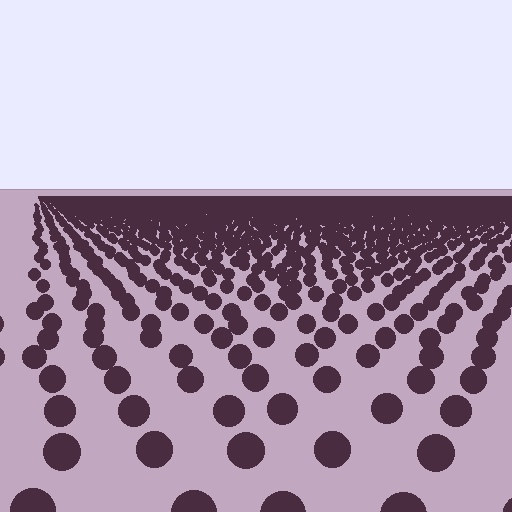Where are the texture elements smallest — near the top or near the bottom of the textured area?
Near the top.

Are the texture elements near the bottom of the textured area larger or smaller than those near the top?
Larger. Near the bottom, elements are closer to the viewer and appear at a bigger on-screen size.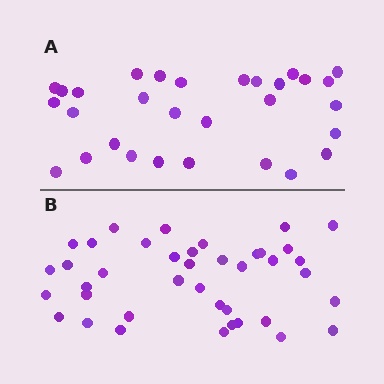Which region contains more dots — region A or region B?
Region B (the bottom region) has more dots.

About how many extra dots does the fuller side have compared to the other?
Region B has roughly 10 or so more dots than region A.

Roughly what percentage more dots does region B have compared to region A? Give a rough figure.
About 35% more.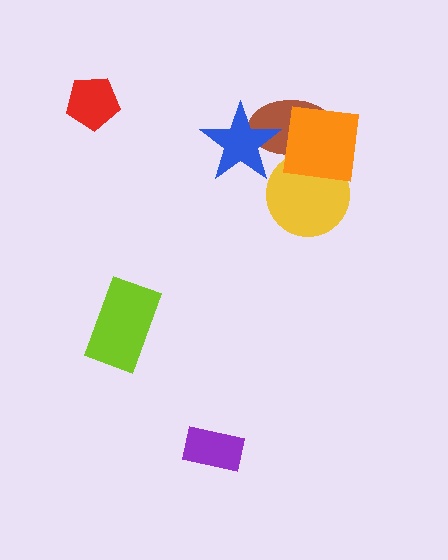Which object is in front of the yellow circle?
The orange square is in front of the yellow circle.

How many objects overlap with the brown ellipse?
3 objects overlap with the brown ellipse.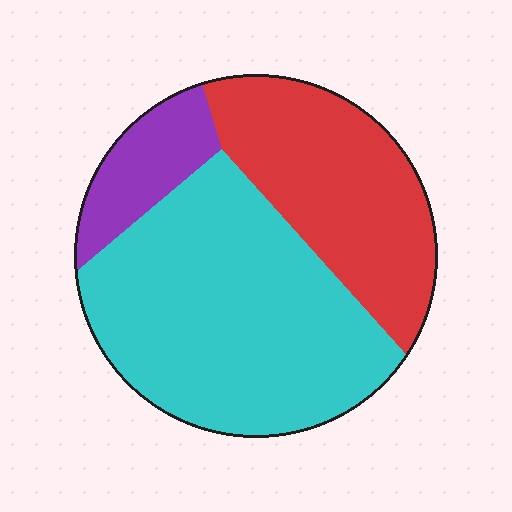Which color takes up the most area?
Cyan, at roughly 55%.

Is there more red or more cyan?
Cyan.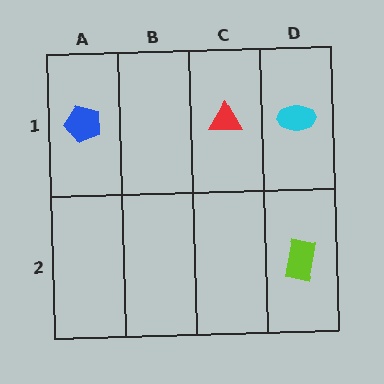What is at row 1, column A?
A blue pentagon.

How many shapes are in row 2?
1 shape.